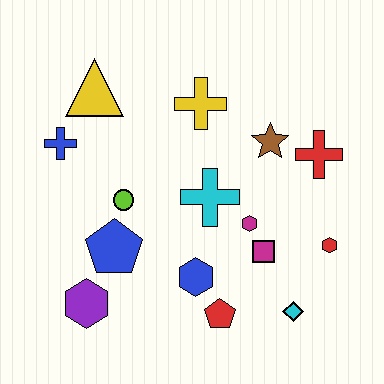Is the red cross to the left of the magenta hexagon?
No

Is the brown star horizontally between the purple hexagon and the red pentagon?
No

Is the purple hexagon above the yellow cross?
No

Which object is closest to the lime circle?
The blue pentagon is closest to the lime circle.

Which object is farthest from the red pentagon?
The yellow triangle is farthest from the red pentagon.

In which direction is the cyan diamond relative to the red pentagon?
The cyan diamond is to the right of the red pentagon.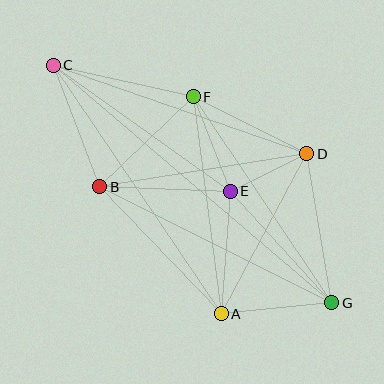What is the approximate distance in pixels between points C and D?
The distance between C and D is approximately 268 pixels.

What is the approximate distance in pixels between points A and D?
The distance between A and D is approximately 181 pixels.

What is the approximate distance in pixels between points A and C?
The distance between A and C is approximately 300 pixels.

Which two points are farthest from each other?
Points C and G are farthest from each other.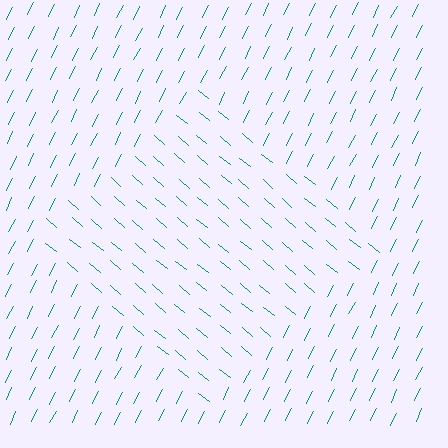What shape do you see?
I see a diamond.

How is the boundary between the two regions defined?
The boundary is defined purely by a change in line orientation (approximately 76 degrees difference). All lines are the same color and thickness.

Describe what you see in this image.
The image is filled with small teal line segments. A diamond region in the image has lines oriented differently from the surrounding lines, creating a visible texture boundary.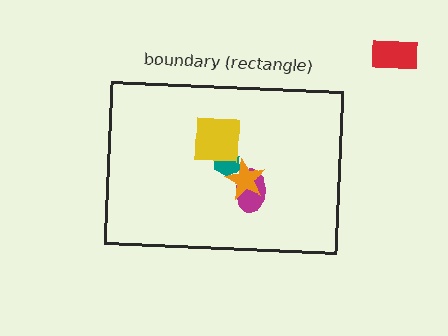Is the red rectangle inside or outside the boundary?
Outside.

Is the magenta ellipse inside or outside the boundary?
Inside.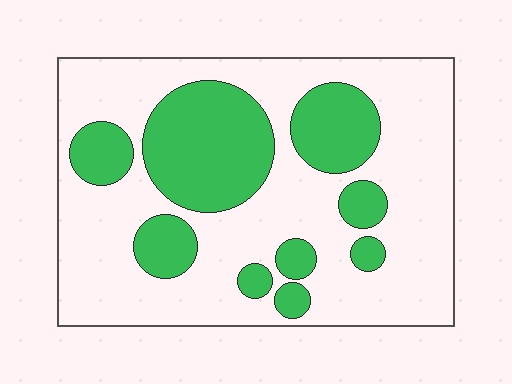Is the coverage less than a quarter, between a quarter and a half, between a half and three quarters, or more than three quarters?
Between a quarter and a half.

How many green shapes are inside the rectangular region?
9.